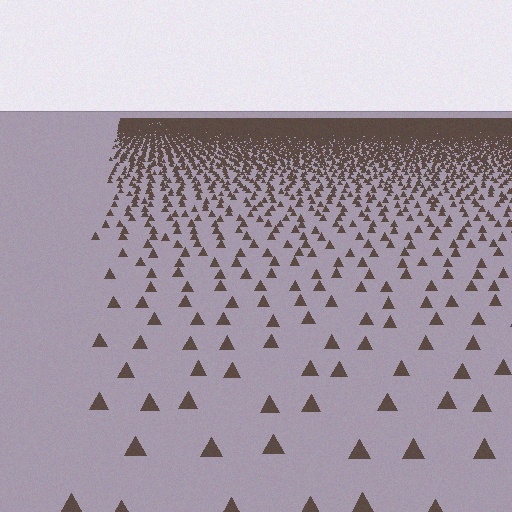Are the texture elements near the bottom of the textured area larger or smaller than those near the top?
Larger. Near the bottom, elements are closer to the viewer and appear at a bigger on-screen size.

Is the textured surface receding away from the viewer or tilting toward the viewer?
The surface is receding away from the viewer. Texture elements get smaller and denser toward the top.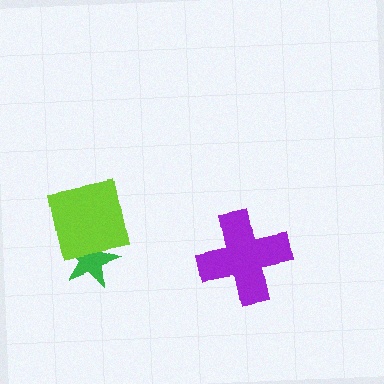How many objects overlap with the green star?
1 object overlaps with the green star.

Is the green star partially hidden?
Yes, it is partially covered by another shape.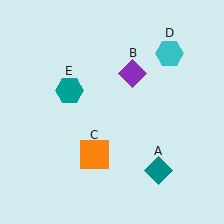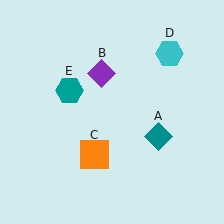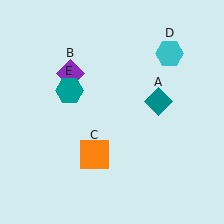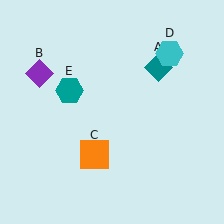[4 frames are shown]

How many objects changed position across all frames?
2 objects changed position: teal diamond (object A), purple diamond (object B).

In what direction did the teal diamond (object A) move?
The teal diamond (object A) moved up.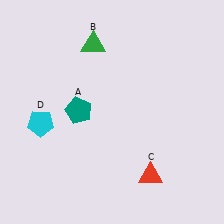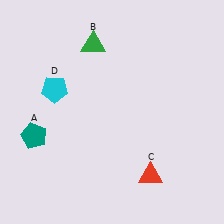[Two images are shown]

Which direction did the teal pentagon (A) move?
The teal pentagon (A) moved left.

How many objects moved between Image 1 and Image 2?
2 objects moved between the two images.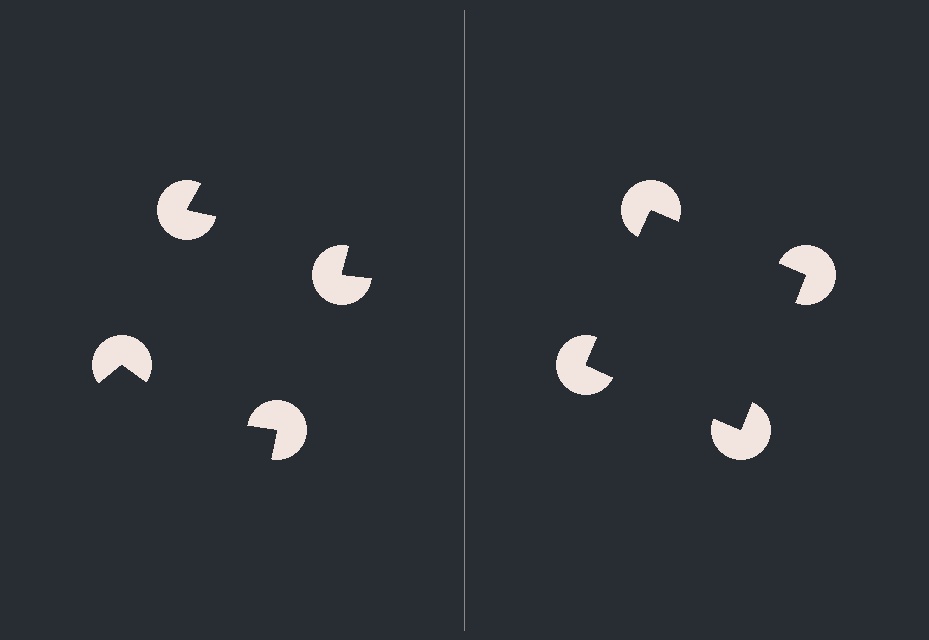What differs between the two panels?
The pac-man discs are positioned identically on both sides; only the wedge orientations differ. On the right they align to a square; on the left they are misaligned.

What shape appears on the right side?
An illusory square.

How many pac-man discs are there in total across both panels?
8 — 4 on each side.